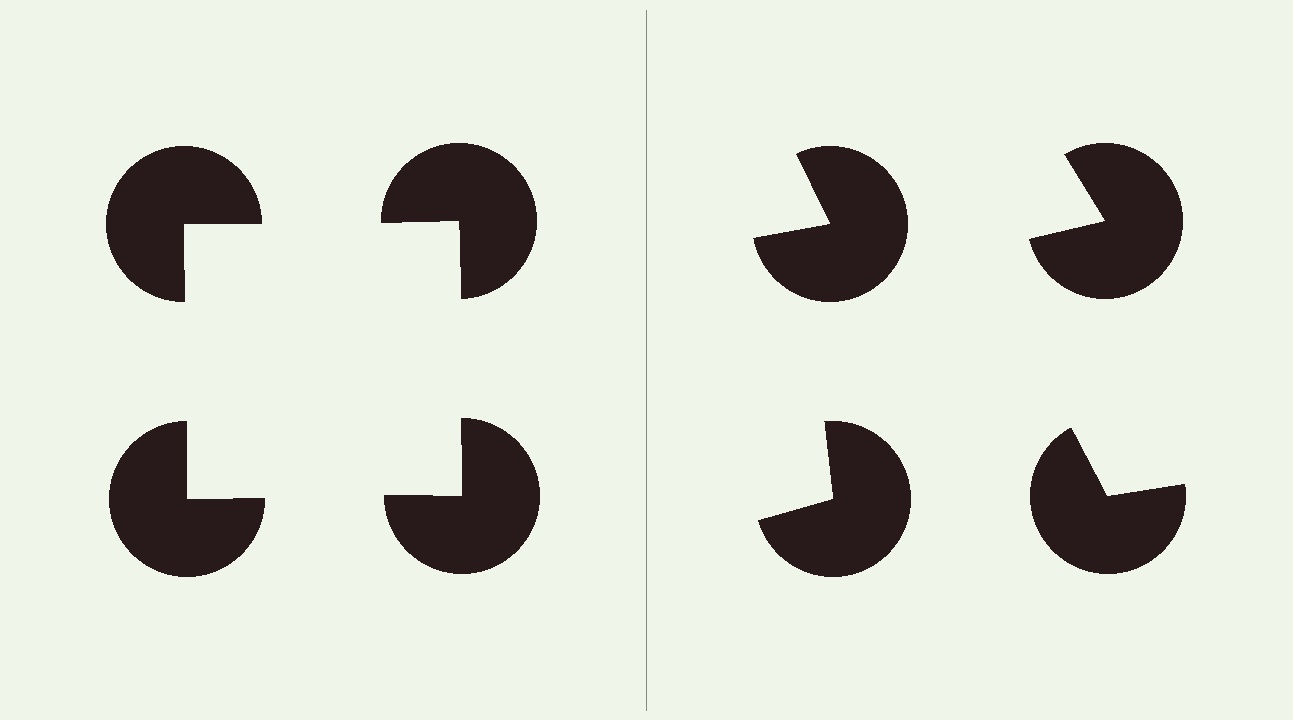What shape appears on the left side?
An illusory square.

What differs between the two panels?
The pac-man discs are positioned identically on both sides; only the wedge orientations differ. On the left they align to a square; on the right they are misaligned.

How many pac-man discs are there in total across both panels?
8 — 4 on each side.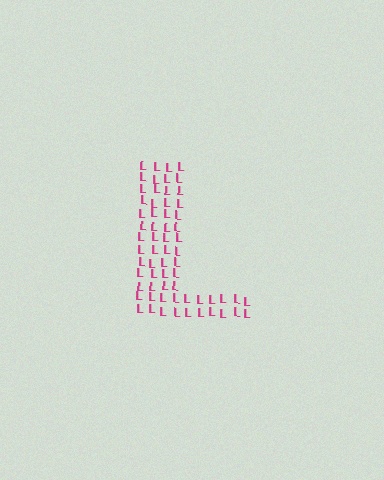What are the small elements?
The small elements are letter L's.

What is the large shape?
The large shape is the letter L.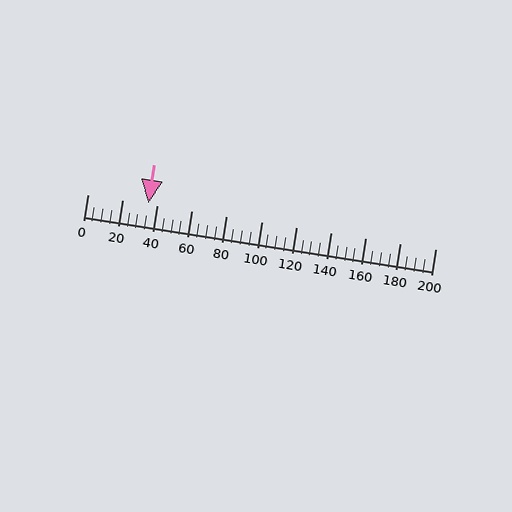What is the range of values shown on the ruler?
The ruler shows values from 0 to 200.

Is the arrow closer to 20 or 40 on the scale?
The arrow is closer to 40.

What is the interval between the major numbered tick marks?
The major tick marks are spaced 20 units apart.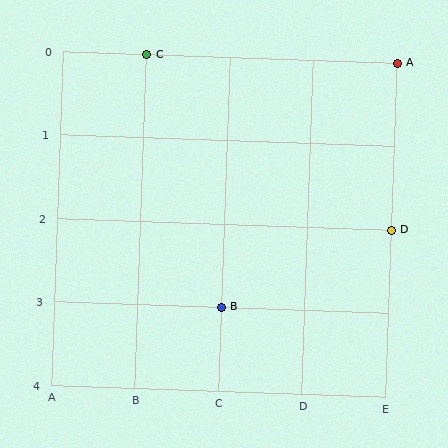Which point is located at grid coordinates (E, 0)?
Point A is at (E, 0).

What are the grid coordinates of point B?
Point B is at grid coordinates (C, 3).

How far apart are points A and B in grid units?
Points A and B are 2 columns and 3 rows apart (about 3.6 grid units diagonally).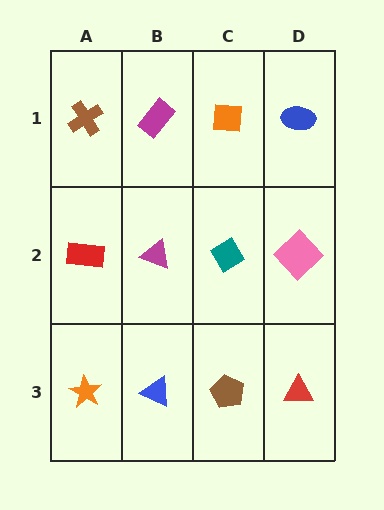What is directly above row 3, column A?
A red rectangle.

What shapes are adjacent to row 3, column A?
A red rectangle (row 2, column A), a blue triangle (row 3, column B).